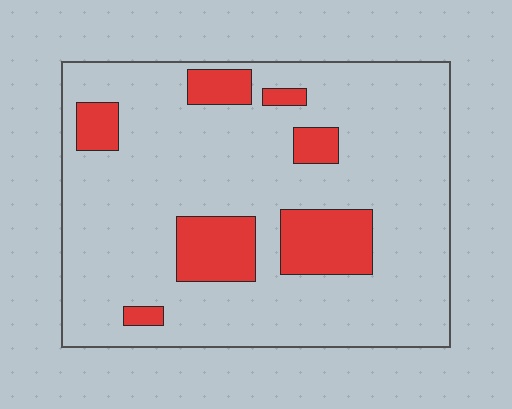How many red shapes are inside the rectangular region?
7.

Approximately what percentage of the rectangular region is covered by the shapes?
Approximately 15%.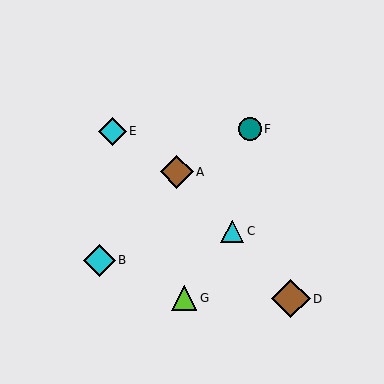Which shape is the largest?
The brown diamond (labeled D) is the largest.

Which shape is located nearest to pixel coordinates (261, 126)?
The teal circle (labeled F) at (250, 129) is nearest to that location.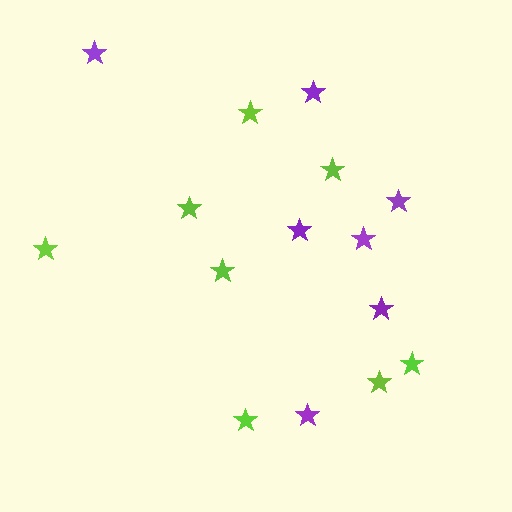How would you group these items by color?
There are 2 groups: one group of purple stars (7) and one group of lime stars (8).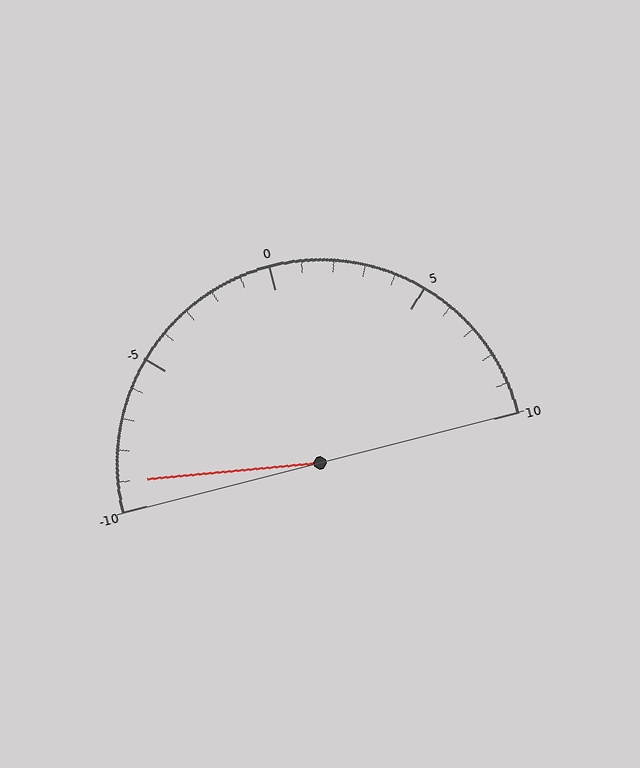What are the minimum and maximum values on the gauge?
The gauge ranges from -10 to 10.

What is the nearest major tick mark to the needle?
The nearest major tick mark is -10.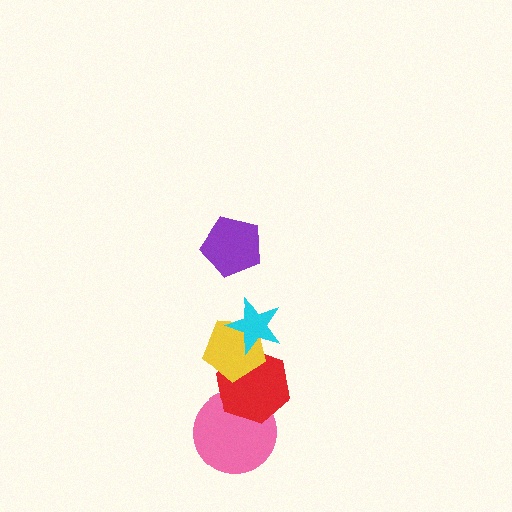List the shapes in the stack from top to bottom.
From top to bottom: the purple pentagon, the cyan star, the yellow pentagon, the red hexagon, the pink circle.